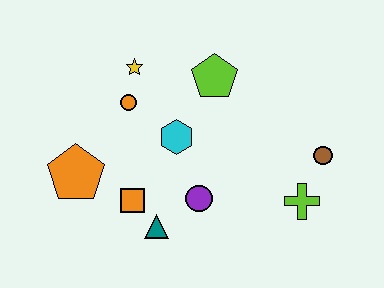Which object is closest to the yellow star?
The orange circle is closest to the yellow star.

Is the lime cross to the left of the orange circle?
No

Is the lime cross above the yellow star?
No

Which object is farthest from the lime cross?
The orange pentagon is farthest from the lime cross.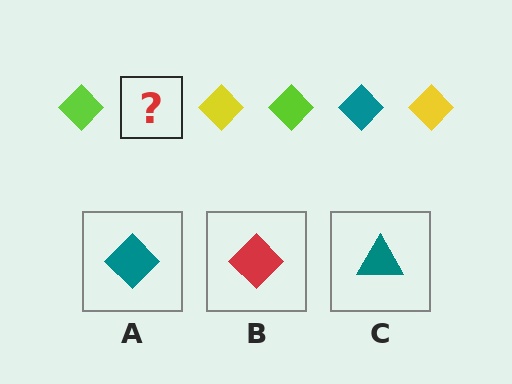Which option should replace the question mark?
Option A.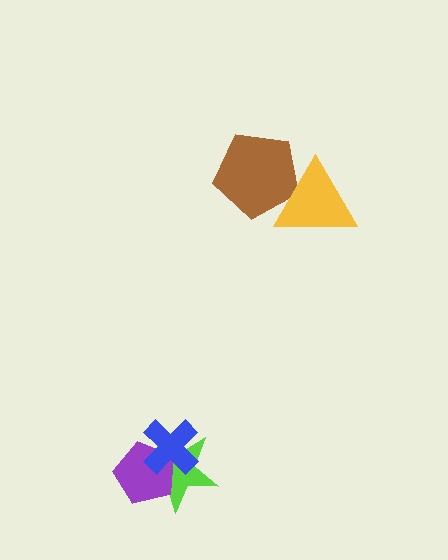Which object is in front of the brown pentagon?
The yellow triangle is in front of the brown pentagon.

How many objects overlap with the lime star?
2 objects overlap with the lime star.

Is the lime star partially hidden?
Yes, it is partially covered by another shape.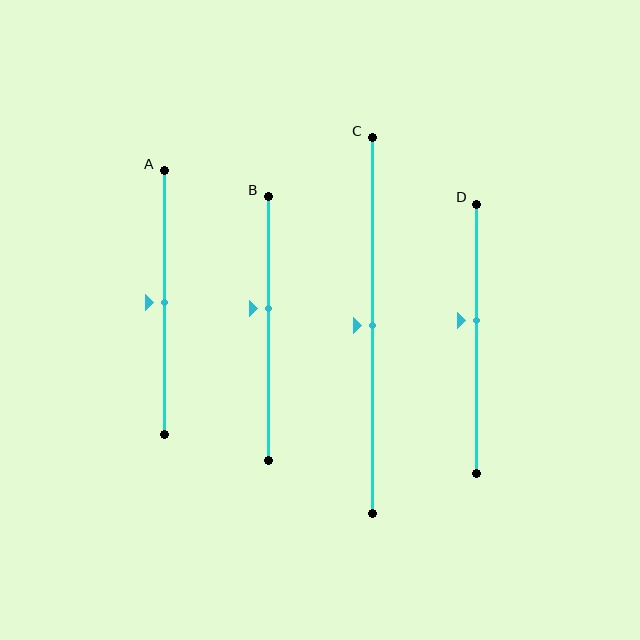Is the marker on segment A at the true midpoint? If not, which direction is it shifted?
Yes, the marker on segment A is at the true midpoint.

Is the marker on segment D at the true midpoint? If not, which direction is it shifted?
No, the marker on segment D is shifted upward by about 7% of the segment length.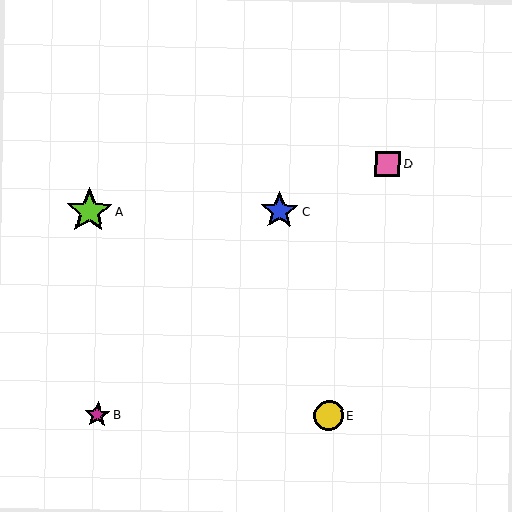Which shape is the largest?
The lime star (labeled A) is the largest.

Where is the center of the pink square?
The center of the pink square is at (387, 164).